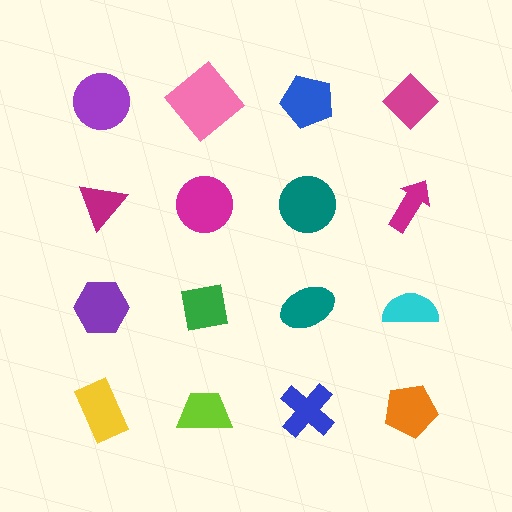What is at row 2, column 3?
A teal circle.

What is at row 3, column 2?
A green square.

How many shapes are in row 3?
4 shapes.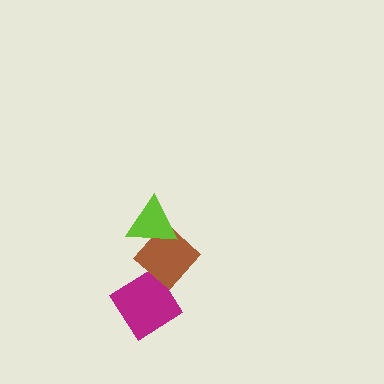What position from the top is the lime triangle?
The lime triangle is 1st from the top.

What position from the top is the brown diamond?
The brown diamond is 2nd from the top.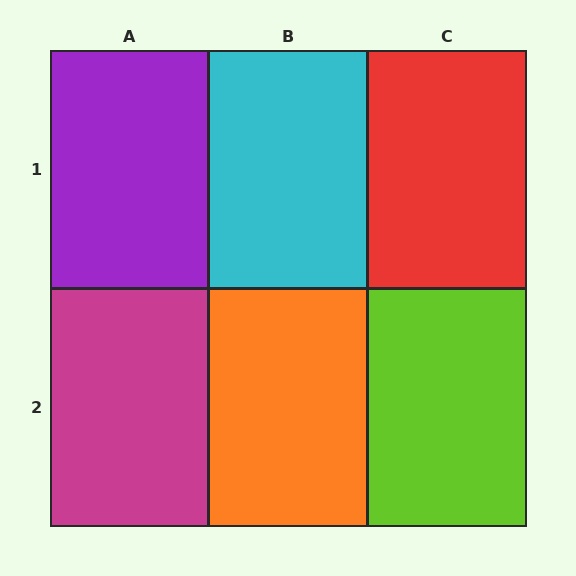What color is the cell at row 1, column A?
Purple.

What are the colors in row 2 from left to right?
Magenta, orange, lime.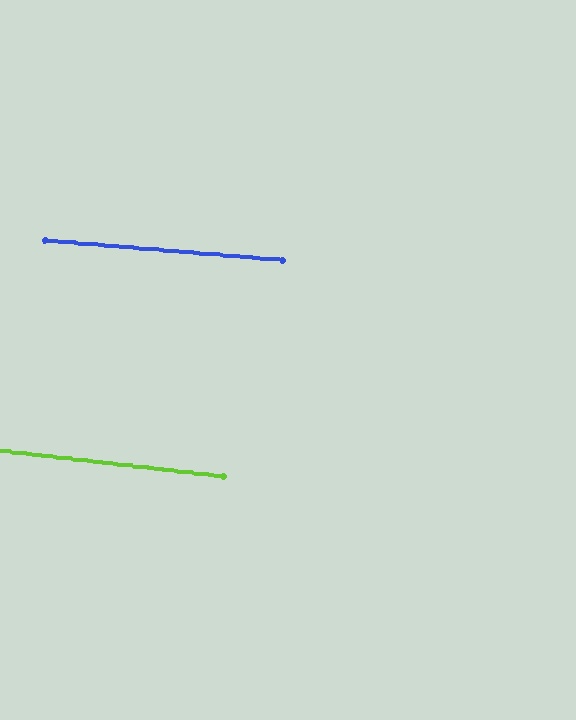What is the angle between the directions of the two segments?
Approximately 2 degrees.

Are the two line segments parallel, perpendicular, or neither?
Parallel — their directions differ by only 1.9°.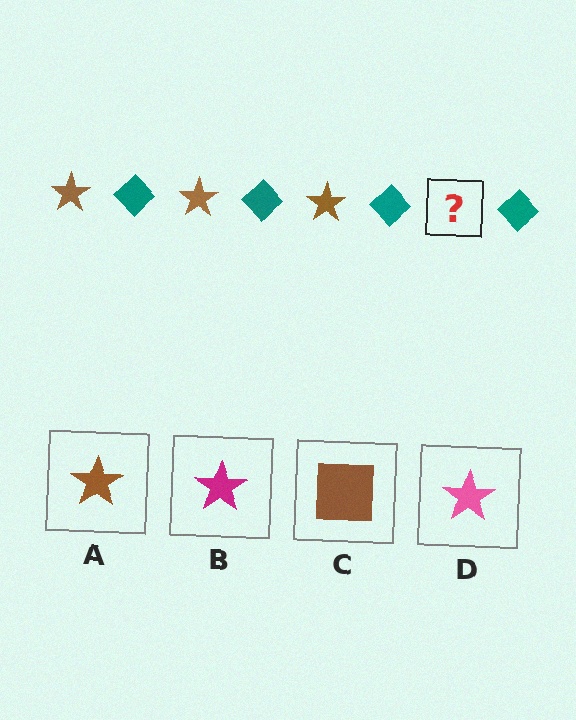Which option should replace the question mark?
Option A.